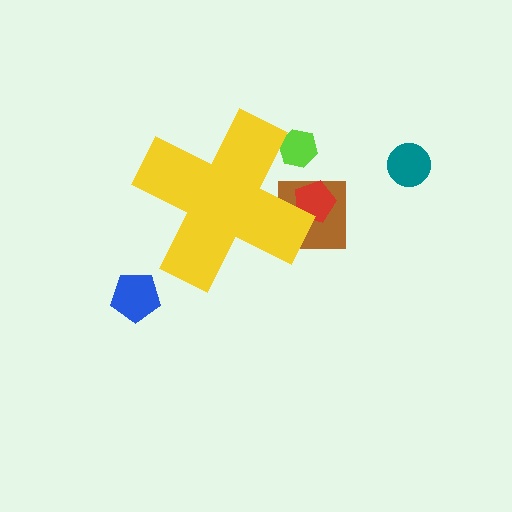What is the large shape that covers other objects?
A yellow cross.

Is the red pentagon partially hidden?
Yes, the red pentagon is partially hidden behind the yellow cross.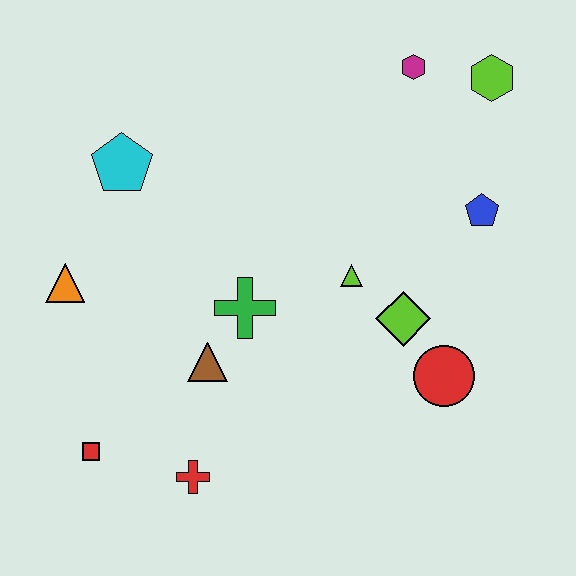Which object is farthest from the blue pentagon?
The red square is farthest from the blue pentagon.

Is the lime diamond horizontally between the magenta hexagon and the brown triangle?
Yes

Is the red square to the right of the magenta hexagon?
No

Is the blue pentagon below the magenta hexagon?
Yes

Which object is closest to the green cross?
The brown triangle is closest to the green cross.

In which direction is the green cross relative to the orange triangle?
The green cross is to the right of the orange triangle.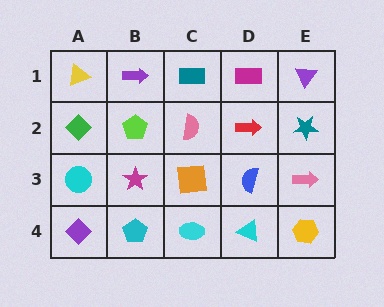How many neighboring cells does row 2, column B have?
4.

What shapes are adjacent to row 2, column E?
A purple triangle (row 1, column E), a pink arrow (row 3, column E), a red arrow (row 2, column D).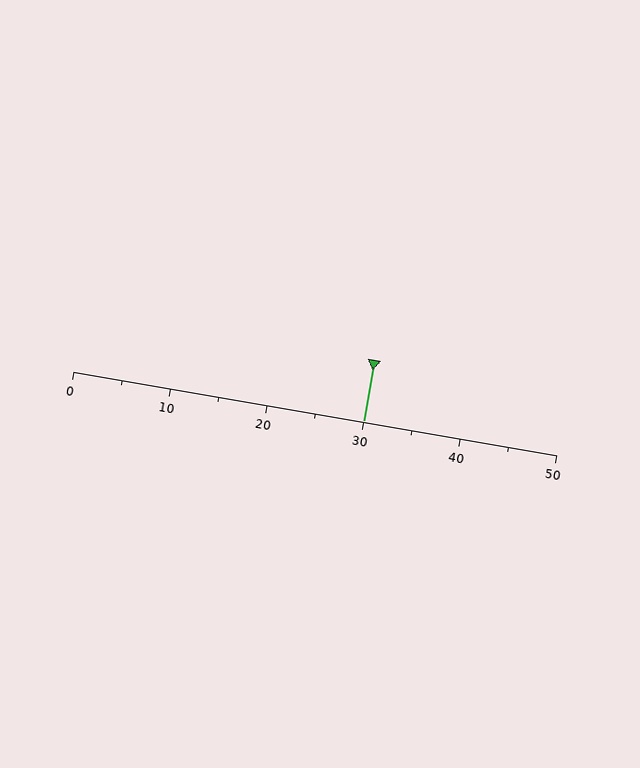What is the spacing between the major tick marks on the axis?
The major ticks are spaced 10 apart.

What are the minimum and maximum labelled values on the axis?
The axis runs from 0 to 50.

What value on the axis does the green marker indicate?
The marker indicates approximately 30.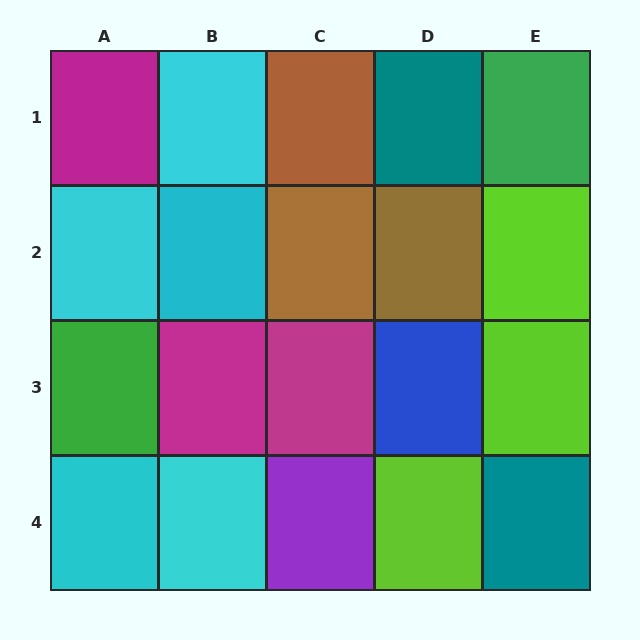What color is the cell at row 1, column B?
Cyan.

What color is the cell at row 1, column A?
Magenta.